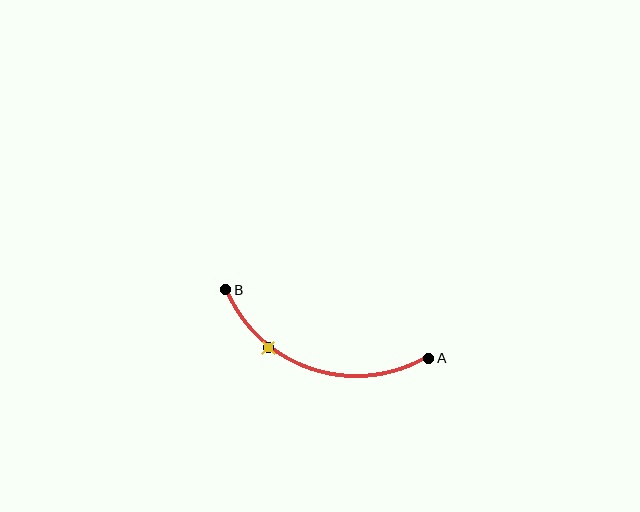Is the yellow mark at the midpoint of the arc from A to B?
No. The yellow mark lies on the arc but is closer to endpoint B. The arc midpoint would be at the point on the curve equidistant along the arc from both A and B.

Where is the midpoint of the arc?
The arc midpoint is the point on the curve farthest from the straight line joining A and B. It sits below that line.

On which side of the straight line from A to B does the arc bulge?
The arc bulges below the straight line connecting A and B.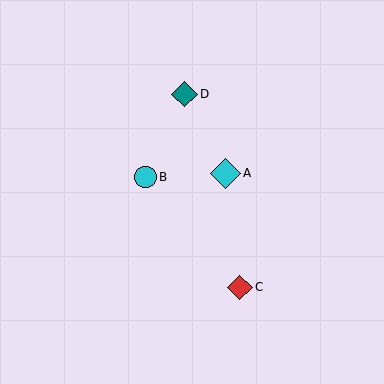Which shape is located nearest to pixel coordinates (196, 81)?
The teal diamond (labeled D) at (184, 94) is nearest to that location.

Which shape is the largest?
The cyan diamond (labeled A) is the largest.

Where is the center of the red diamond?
The center of the red diamond is at (240, 287).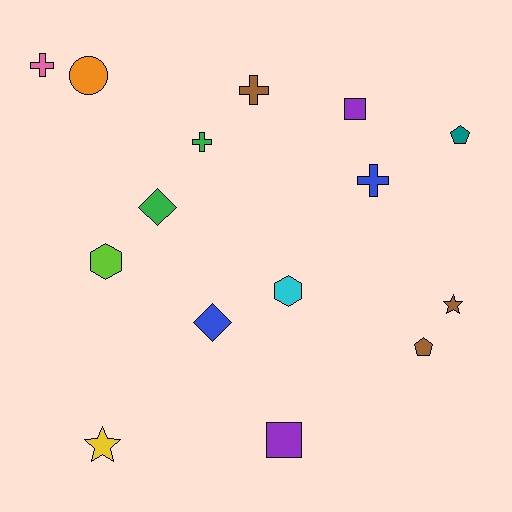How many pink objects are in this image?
There is 1 pink object.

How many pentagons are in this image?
There are 2 pentagons.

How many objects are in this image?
There are 15 objects.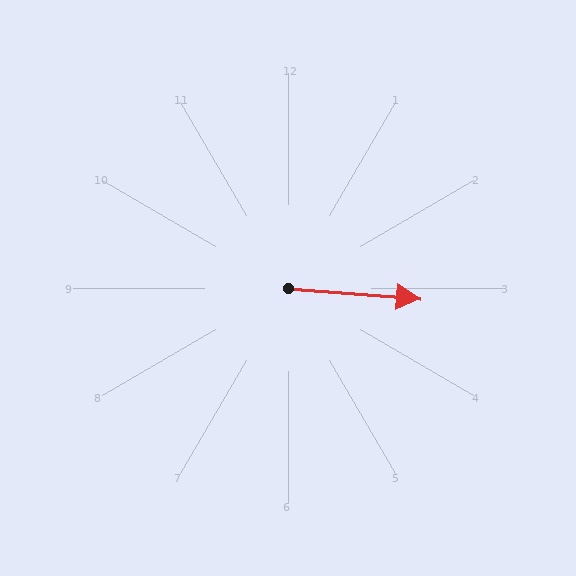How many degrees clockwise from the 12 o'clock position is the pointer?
Approximately 95 degrees.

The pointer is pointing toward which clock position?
Roughly 3 o'clock.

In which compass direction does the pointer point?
East.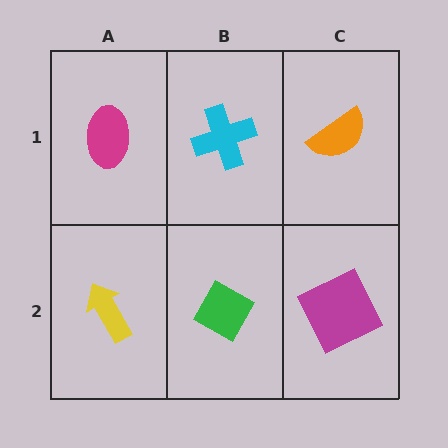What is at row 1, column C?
An orange semicircle.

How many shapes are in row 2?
3 shapes.